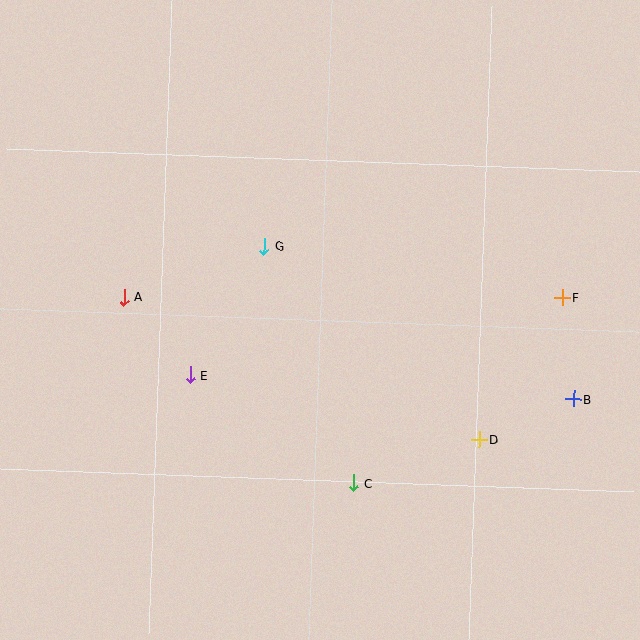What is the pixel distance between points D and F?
The distance between D and F is 165 pixels.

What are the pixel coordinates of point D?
Point D is at (479, 439).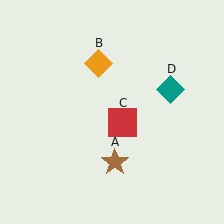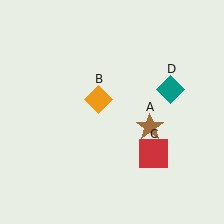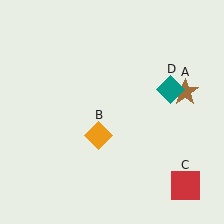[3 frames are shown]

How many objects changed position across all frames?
3 objects changed position: brown star (object A), orange diamond (object B), red square (object C).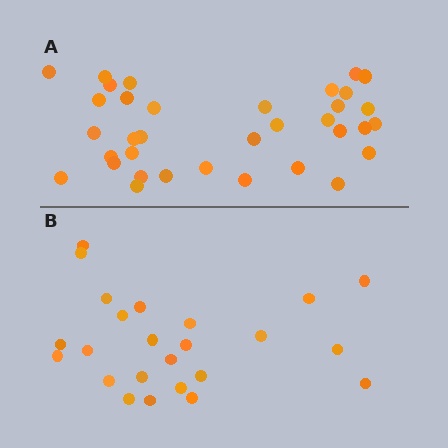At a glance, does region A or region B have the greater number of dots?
Region A (the top region) has more dots.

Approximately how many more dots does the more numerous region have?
Region A has roughly 12 or so more dots than region B.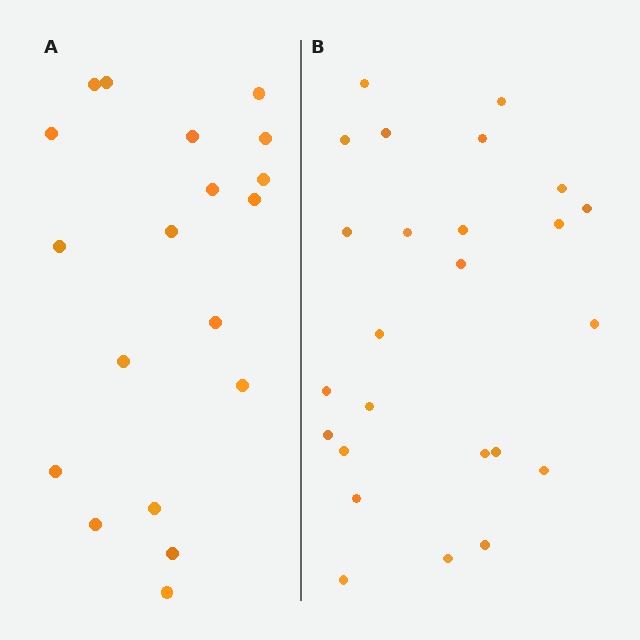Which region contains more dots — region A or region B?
Region B (the right region) has more dots.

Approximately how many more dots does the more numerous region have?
Region B has about 6 more dots than region A.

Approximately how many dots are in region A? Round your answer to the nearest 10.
About 20 dots. (The exact count is 19, which rounds to 20.)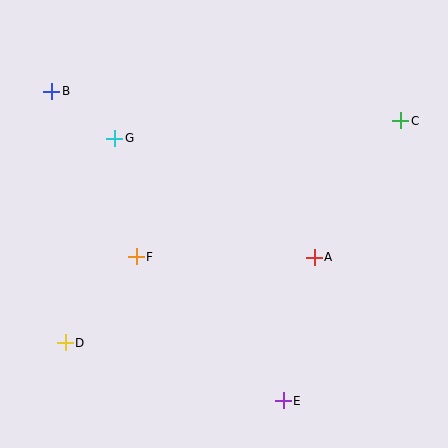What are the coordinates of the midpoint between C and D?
The midpoint between C and D is at (233, 232).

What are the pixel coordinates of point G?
Point G is at (115, 138).